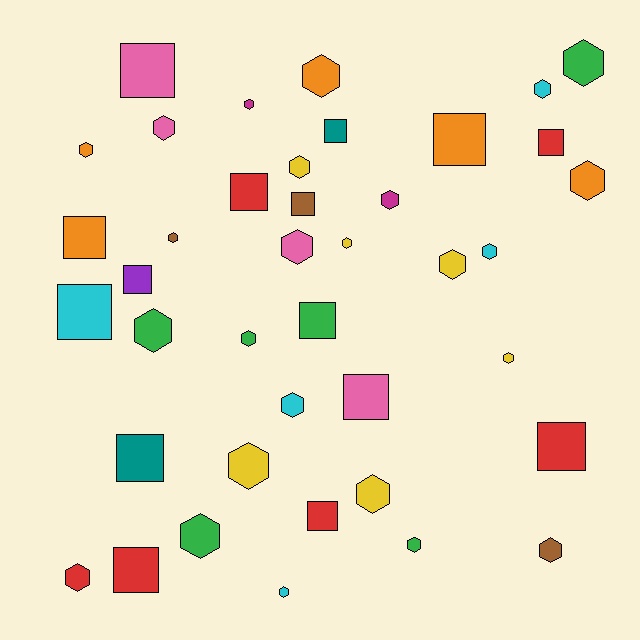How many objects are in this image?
There are 40 objects.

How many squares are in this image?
There are 15 squares.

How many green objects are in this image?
There are 6 green objects.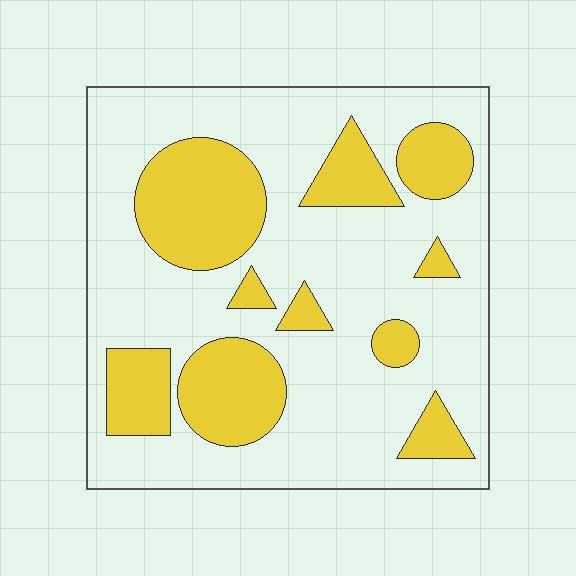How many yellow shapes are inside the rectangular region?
10.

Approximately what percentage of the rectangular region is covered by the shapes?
Approximately 30%.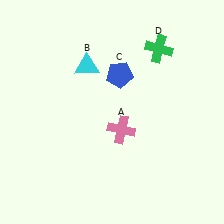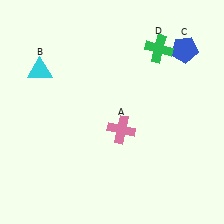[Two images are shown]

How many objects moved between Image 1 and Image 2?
2 objects moved between the two images.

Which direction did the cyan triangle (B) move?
The cyan triangle (B) moved left.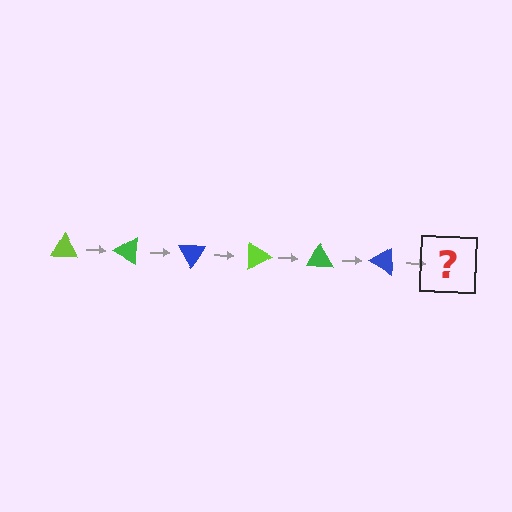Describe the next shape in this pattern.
It should be a lime triangle, rotated 180 degrees from the start.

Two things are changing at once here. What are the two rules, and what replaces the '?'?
The two rules are that it rotates 30 degrees each step and the color cycles through lime, green, and blue. The '?' should be a lime triangle, rotated 180 degrees from the start.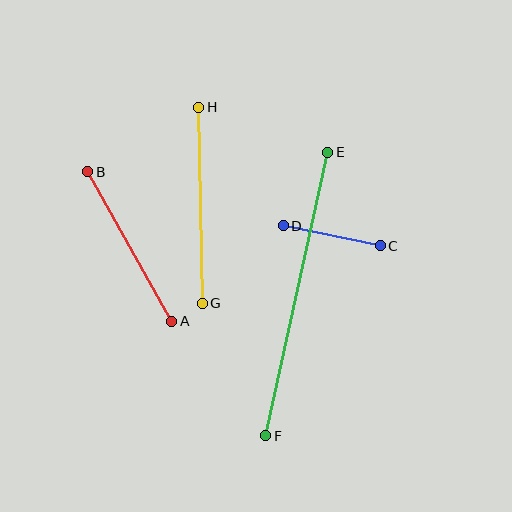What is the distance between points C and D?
The distance is approximately 99 pixels.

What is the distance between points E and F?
The distance is approximately 290 pixels.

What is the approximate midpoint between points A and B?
The midpoint is at approximately (130, 247) pixels.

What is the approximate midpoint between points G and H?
The midpoint is at approximately (200, 205) pixels.